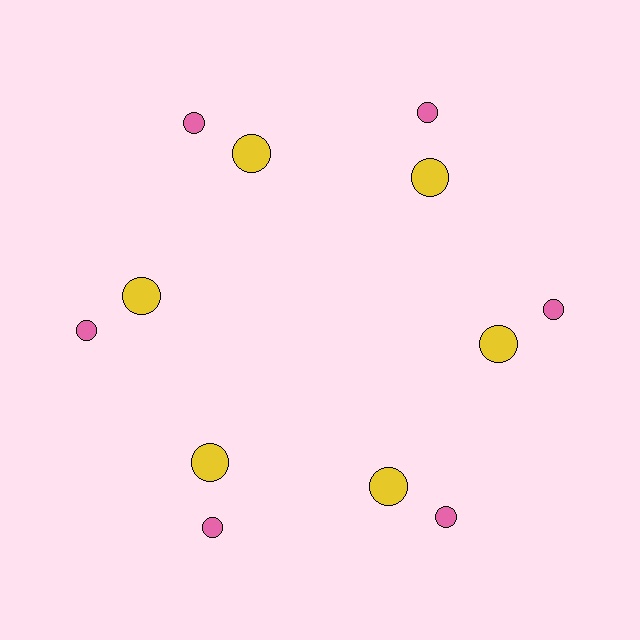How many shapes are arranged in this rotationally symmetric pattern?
There are 12 shapes, arranged in 6 groups of 2.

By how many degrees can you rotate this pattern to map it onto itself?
The pattern maps onto itself every 60 degrees of rotation.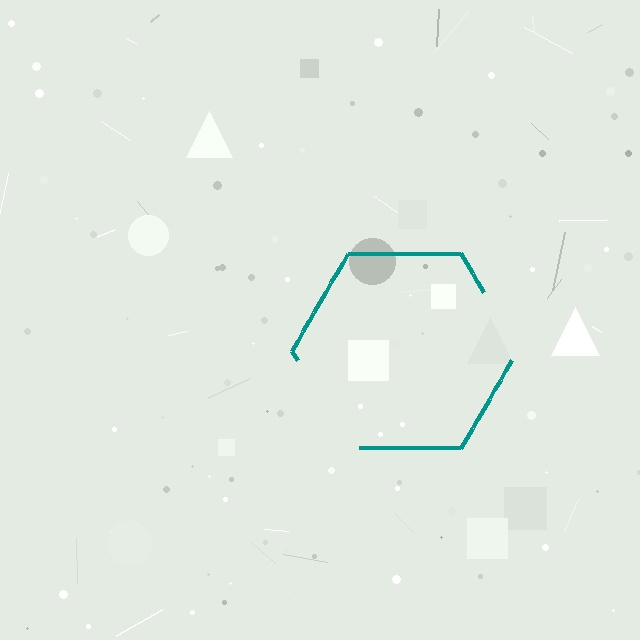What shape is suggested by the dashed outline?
The dashed outline suggests a hexagon.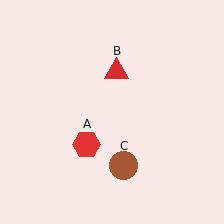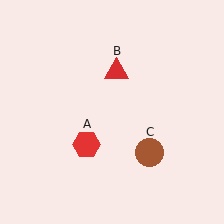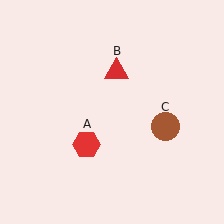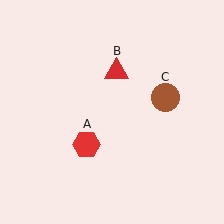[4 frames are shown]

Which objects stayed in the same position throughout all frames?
Red hexagon (object A) and red triangle (object B) remained stationary.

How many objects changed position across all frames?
1 object changed position: brown circle (object C).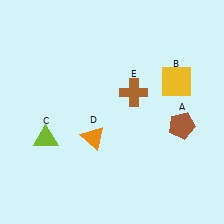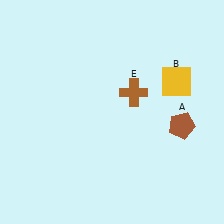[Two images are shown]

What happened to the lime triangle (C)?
The lime triangle (C) was removed in Image 2. It was in the bottom-left area of Image 1.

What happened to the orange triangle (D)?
The orange triangle (D) was removed in Image 2. It was in the bottom-left area of Image 1.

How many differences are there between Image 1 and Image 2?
There are 2 differences between the two images.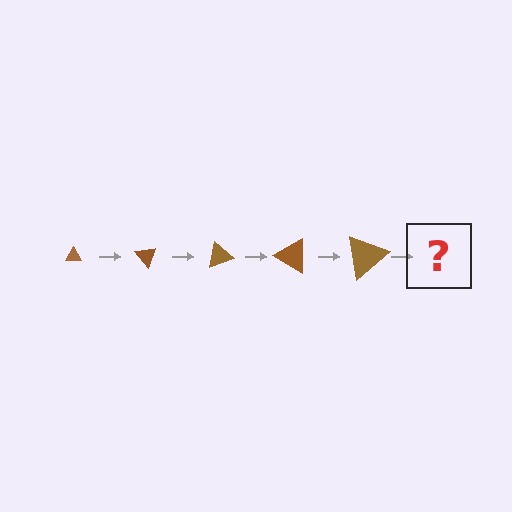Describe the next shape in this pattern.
It should be a triangle, larger than the previous one and rotated 250 degrees from the start.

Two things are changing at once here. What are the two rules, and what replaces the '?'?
The two rules are that the triangle grows larger each step and it rotates 50 degrees each step. The '?' should be a triangle, larger than the previous one and rotated 250 degrees from the start.